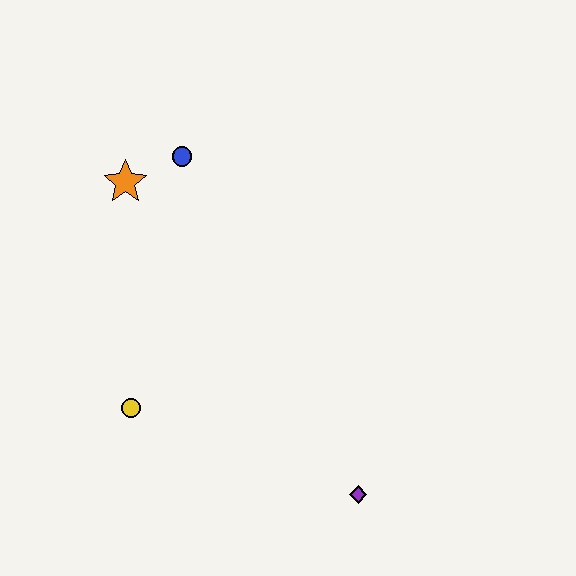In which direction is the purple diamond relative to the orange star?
The purple diamond is below the orange star.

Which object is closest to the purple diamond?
The yellow circle is closest to the purple diamond.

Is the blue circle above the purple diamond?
Yes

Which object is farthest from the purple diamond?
The orange star is farthest from the purple diamond.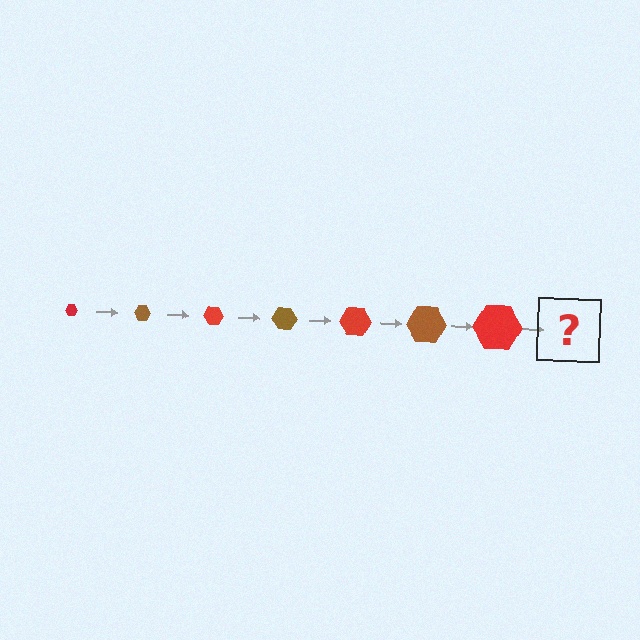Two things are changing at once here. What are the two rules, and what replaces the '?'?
The two rules are that the hexagon grows larger each step and the color cycles through red and brown. The '?' should be a brown hexagon, larger than the previous one.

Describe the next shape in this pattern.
It should be a brown hexagon, larger than the previous one.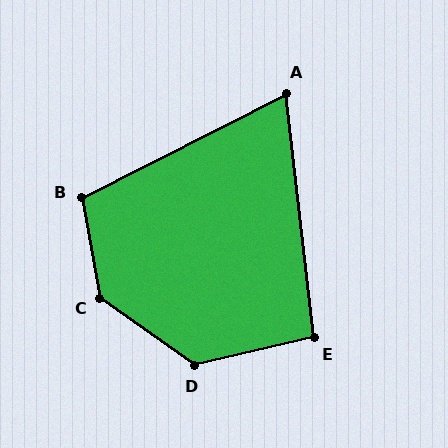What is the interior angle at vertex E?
Approximately 97 degrees (obtuse).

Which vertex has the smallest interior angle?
A, at approximately 70 degrees.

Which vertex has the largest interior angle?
C, at approximately 135 degrees.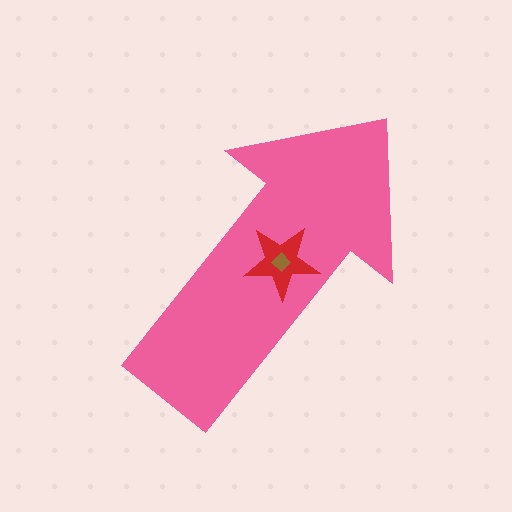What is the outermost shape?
The pink arrow.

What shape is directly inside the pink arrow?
The red star.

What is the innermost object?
The brown diamond.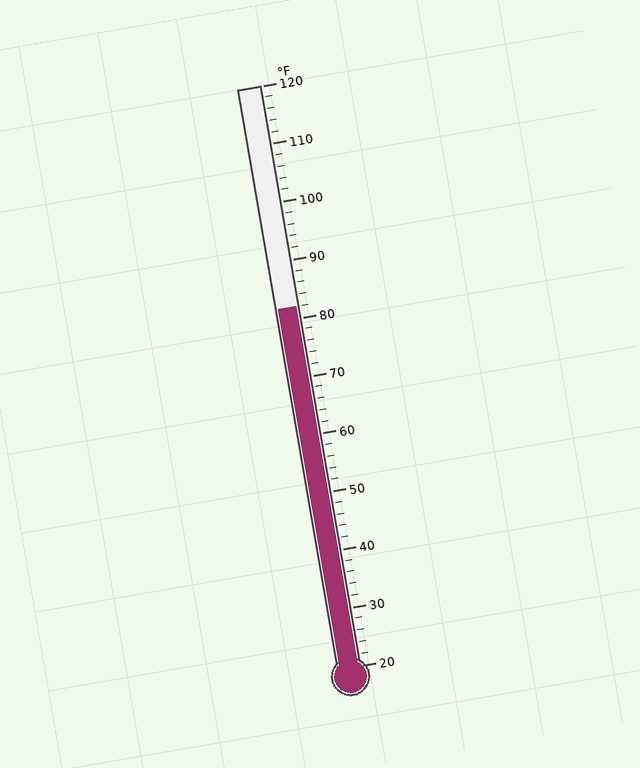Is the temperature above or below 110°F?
The temperature is below 110°F.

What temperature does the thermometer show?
The thermometer shows approximately 82°F.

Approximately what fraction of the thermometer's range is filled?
The thermometer is filled to approximately 60% of its range.